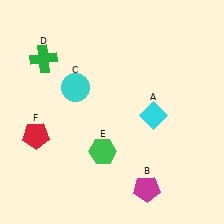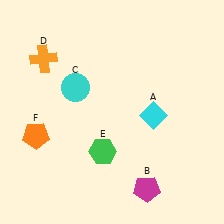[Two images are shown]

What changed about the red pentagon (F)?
In Image 1, F is red. In Image 2, it changed to orange.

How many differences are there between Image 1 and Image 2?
There are 2 differences between the two images.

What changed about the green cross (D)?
In Image 1, D is green. In Image 2, it changed to orange.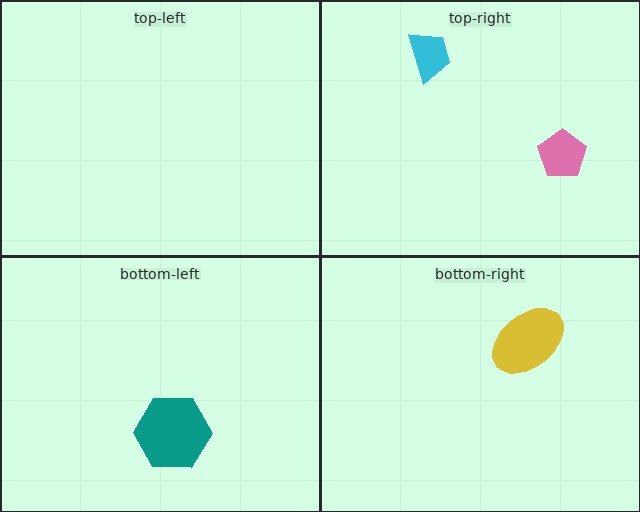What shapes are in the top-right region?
The cyan trapezoid, the pink pentagon.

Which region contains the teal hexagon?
The bottom-left region.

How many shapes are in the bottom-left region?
1.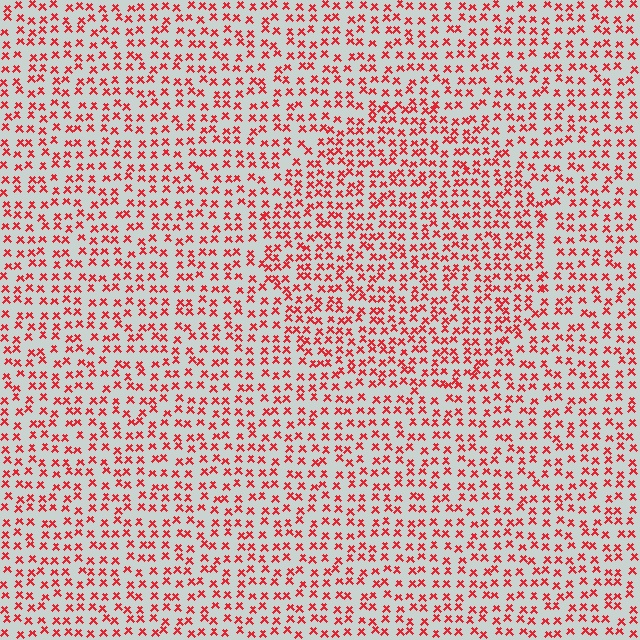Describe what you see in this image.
The image contains small red elements arranged at two different densities. A circle-shaped region is visible where the elements are more densely packed than the surrounding area.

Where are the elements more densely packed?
The elements are more densely packed inside the circle boundary.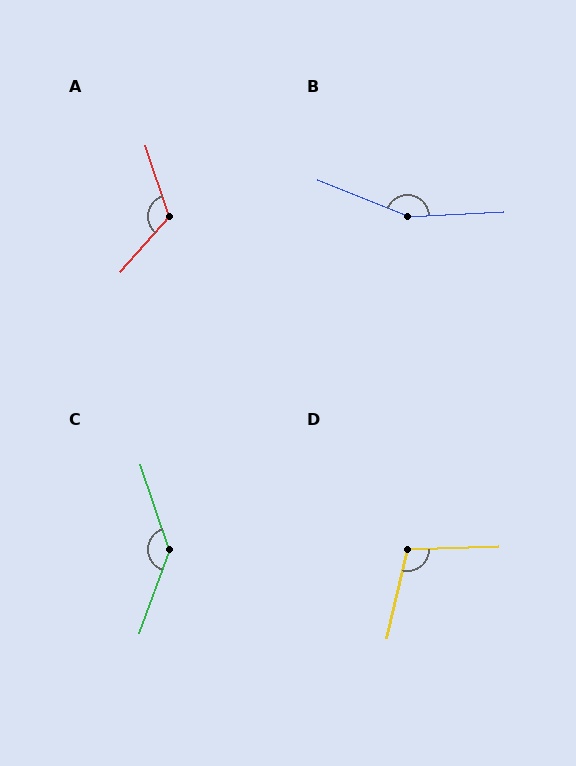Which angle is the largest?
B, at approximately 155 degrees.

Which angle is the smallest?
D, at approximately 105 degrees.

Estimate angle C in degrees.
Approximately 142 degrees.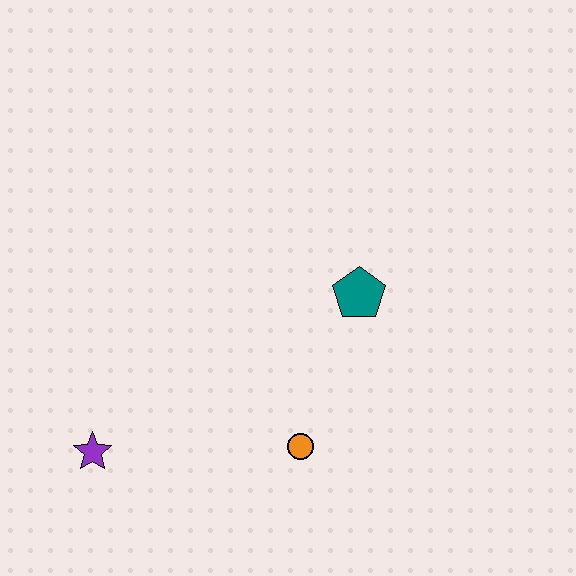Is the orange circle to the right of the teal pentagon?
No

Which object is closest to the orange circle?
The teal pentagon is closest to the orange circle.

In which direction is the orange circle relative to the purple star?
The orange circle is to the right of the purple star.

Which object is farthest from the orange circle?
The purple star is farthest from the orange circle.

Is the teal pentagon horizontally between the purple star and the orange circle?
No